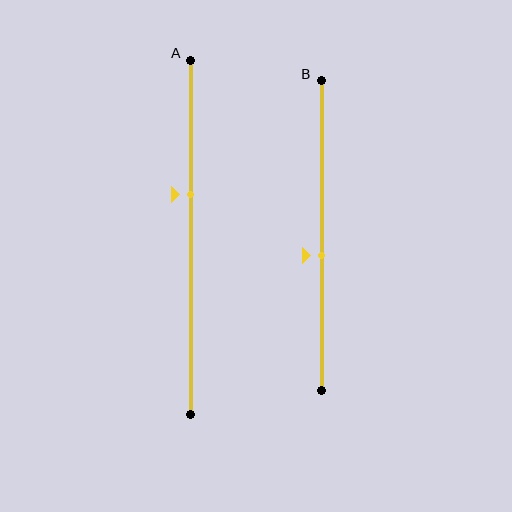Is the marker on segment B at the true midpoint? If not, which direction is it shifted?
No, the marker on segment B is shifted downward by about 6% of the segment length.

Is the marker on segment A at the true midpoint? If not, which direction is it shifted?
No, the marker on segment A is shifted upward by about 12% of the segment length.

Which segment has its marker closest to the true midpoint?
Segment B has its marker closest to the true midpoint.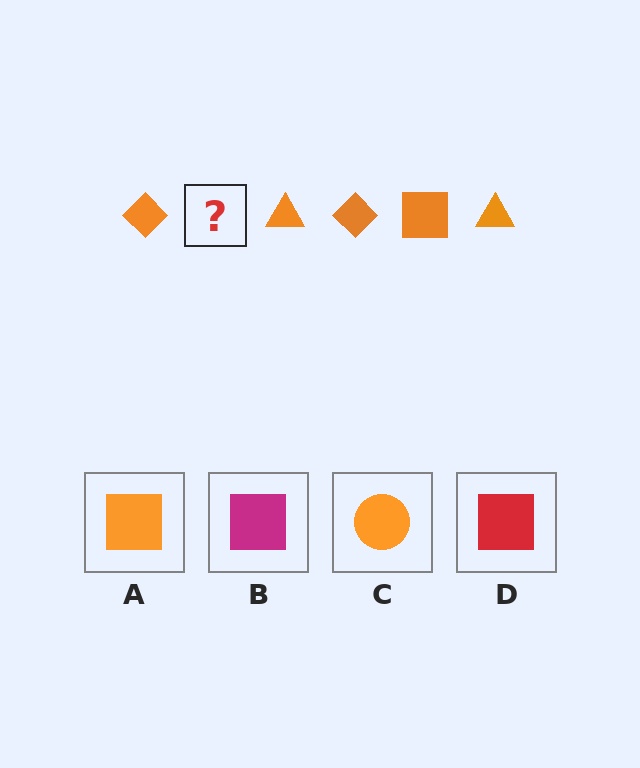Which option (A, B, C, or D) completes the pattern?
A.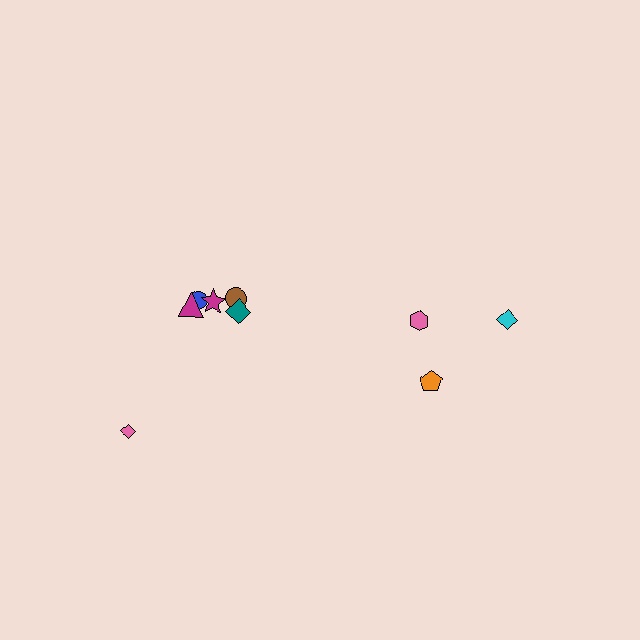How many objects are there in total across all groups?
There are 9 objects.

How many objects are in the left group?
There are 6 objects.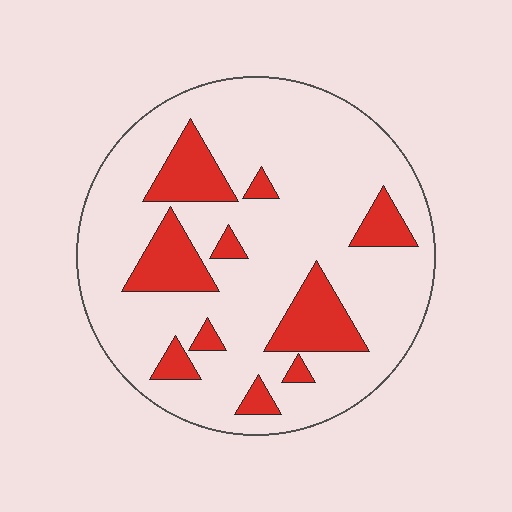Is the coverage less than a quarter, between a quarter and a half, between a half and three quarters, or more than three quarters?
Less than a quarter.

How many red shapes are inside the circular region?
10.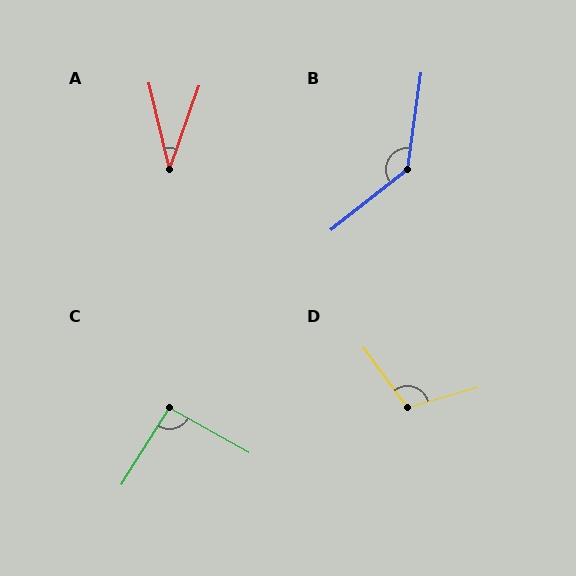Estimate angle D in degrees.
Approximately 110 degrees.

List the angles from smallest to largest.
A (33°), C (93°), D (110°), B (137°).